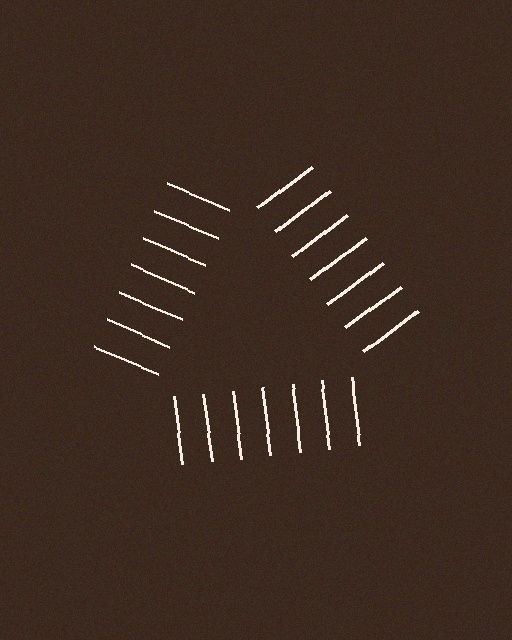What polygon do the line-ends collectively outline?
An illusory triangle — the line segments terminate on its edges but no continuous stroke is drawn.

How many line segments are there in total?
21 — 7 along each of the 3 edges.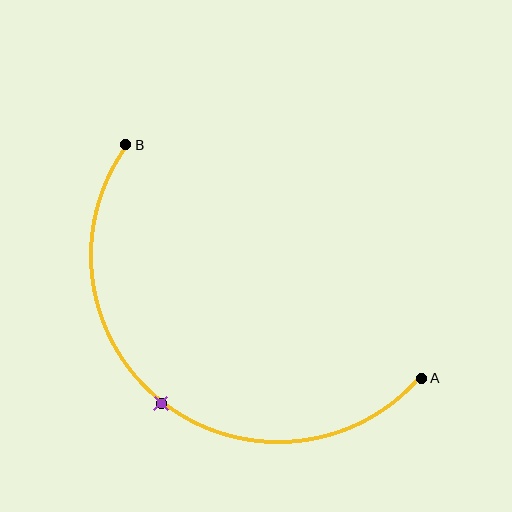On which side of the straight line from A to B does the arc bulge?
The arc bulges below and to the left of the straight line connecting A and B.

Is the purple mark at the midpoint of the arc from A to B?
Yes. The purple mark lies on the arc at equal arc-length from both A and B — it is the arc midpoint.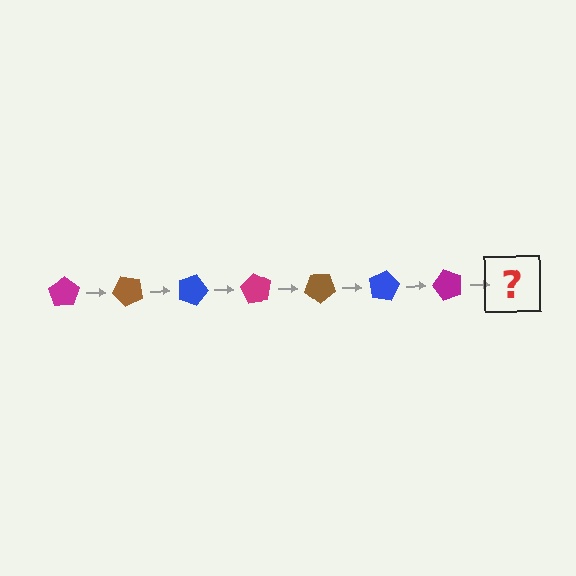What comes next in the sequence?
The next element should be a brown pentagon, rotated 315 degrees from the start.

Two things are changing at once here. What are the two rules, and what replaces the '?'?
The two rules are that it rotates 45 degrees each step and the color cycles through magenta, brown, and blue. The '?' should be a brown pentagon, rotated 315 degrees from the start.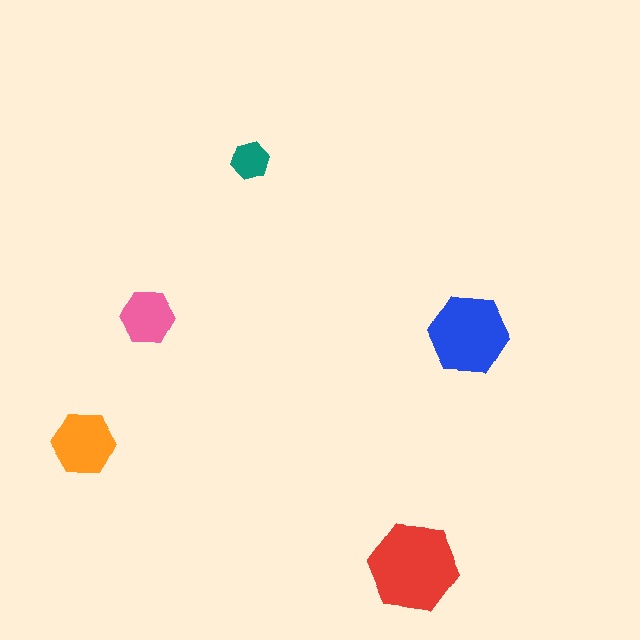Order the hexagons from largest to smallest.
the red one, the blue one, the orange one, the pink one, the teal one.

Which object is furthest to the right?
The blue hexagon is rightmost.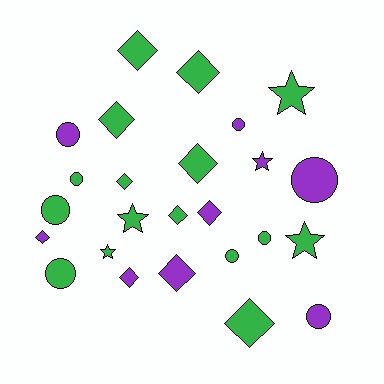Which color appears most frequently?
Green, with 16 objects.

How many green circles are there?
There are 5 green circles.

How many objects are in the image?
There are 25 objects.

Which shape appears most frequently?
Diamond, with 11 objects.